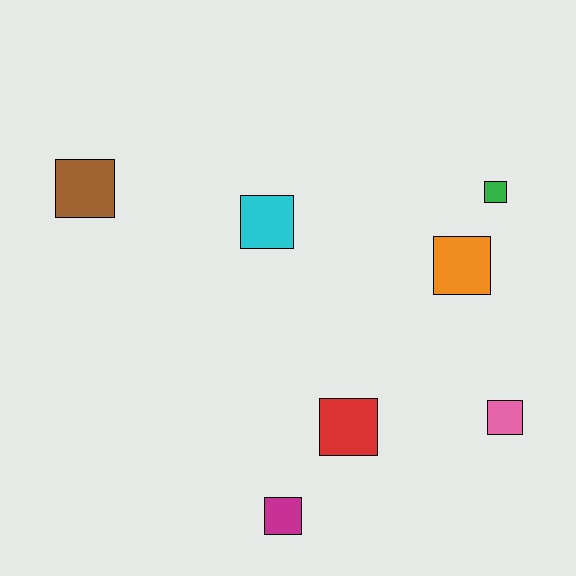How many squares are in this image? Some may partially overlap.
There are 7 squares.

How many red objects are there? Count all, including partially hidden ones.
There is 1 red object.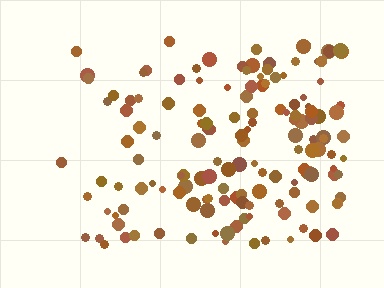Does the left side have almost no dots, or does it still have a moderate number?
Still a moderate number, just noticeably fewer than the right.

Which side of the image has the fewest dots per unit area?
The left.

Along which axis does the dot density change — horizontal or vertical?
Horizontal.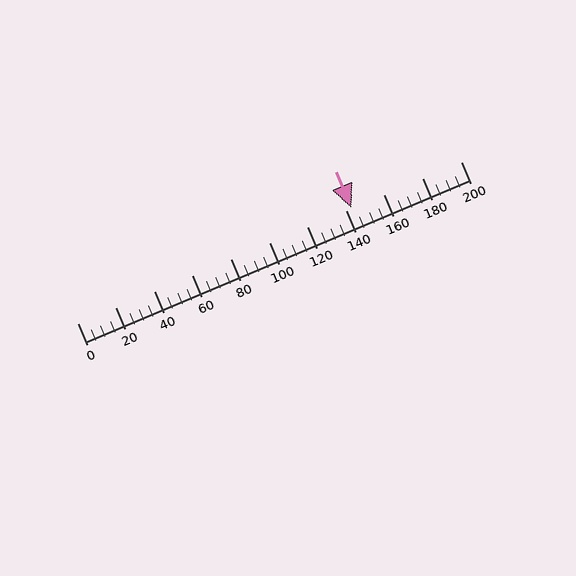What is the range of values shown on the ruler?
The ruler shows values from 0 to 200.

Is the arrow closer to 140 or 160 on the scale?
The arrow is closer to 140.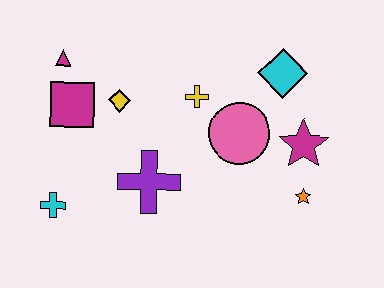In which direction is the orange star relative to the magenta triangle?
The orange star is to the right of the magenta triangle.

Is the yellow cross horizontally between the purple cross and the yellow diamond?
No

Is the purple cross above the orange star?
Yes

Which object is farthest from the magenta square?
The orange star is farthest from the magenta square.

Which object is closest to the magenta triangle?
The magenta square is closest to the magenta triangle.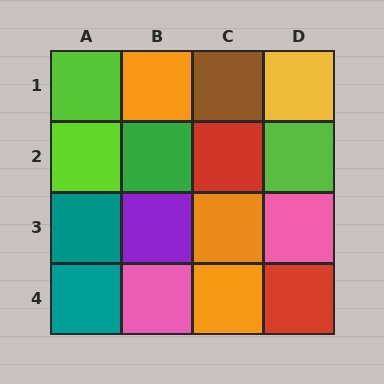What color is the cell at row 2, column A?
Lime.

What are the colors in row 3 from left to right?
Teal, purple, orange, pink.